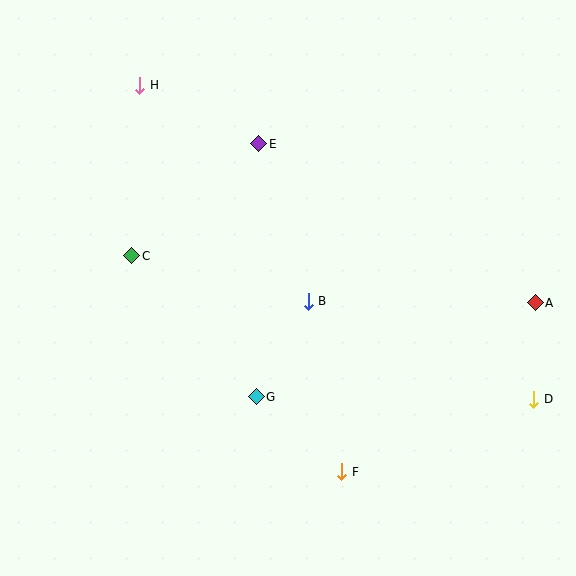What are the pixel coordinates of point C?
Point C is at (132, 256).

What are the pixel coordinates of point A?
Point A is at (535, 303).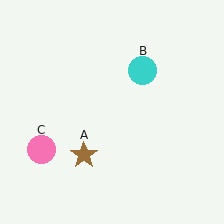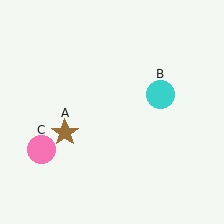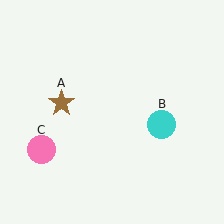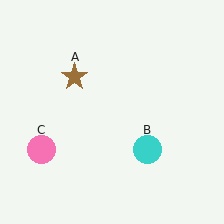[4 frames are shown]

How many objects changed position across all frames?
2 objects changed position: brown star (object A), cyan circle (object B).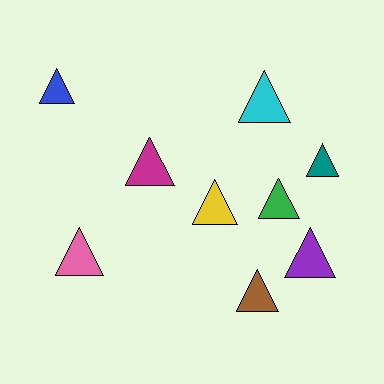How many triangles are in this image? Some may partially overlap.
There are 9 triangles.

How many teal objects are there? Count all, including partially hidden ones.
There is 1 teal object.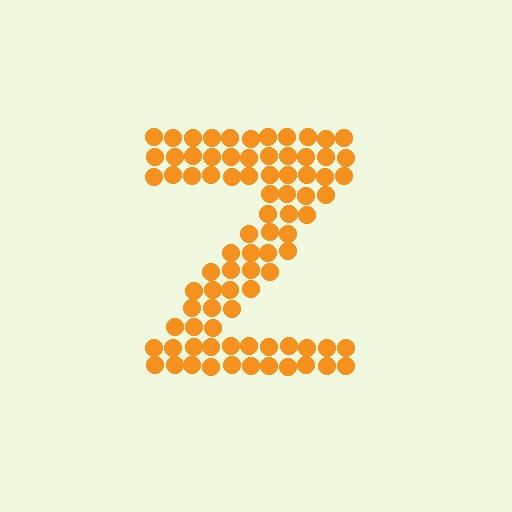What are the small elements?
The small elements are circles.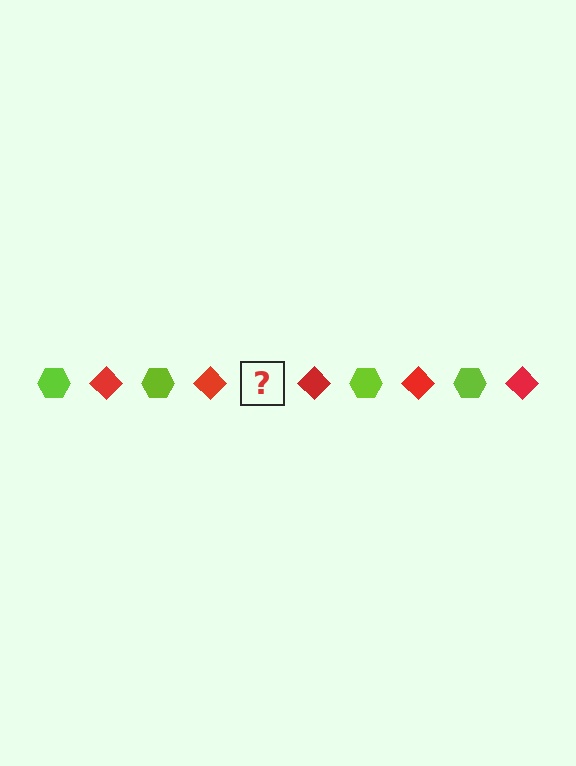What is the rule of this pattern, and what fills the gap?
The rule is that the pattern alternates between lime hexagon and red diamond. The gap should be filled with a lime hexagon.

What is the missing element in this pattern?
The missing element is a lime hexagon.